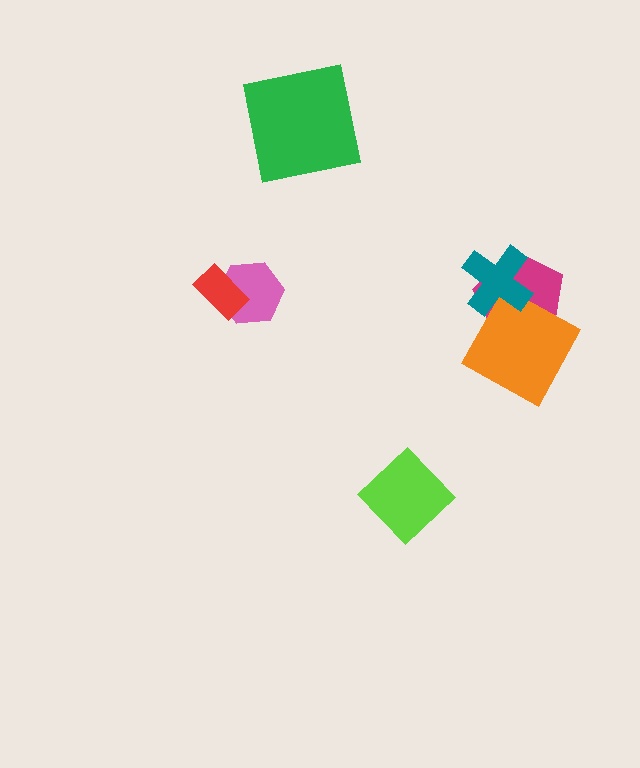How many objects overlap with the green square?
0 objects overlap with the green square.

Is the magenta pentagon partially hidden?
Yes, it is partially covered by another shape.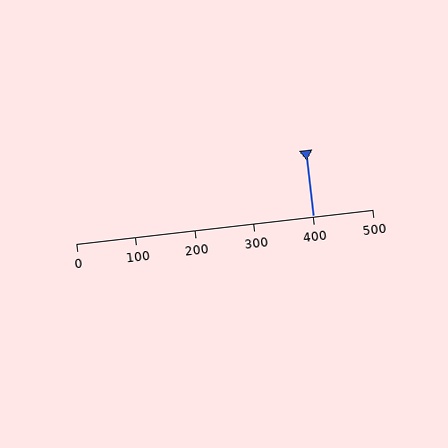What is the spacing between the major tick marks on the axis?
The major ticks are spaced 100 apart.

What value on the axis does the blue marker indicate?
The marker indicates approximately 400.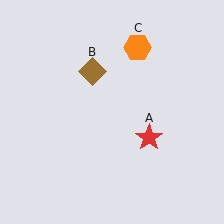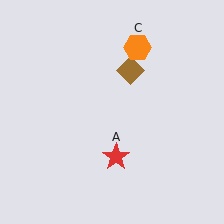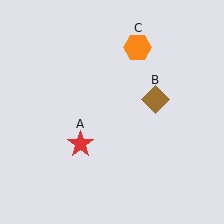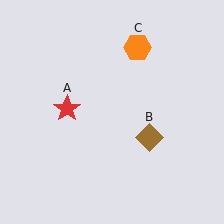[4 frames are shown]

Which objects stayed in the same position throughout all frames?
Orange hexagon (object C) remained stationary.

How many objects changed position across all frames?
2 objects changed position: red star (object A), brown diamond (object B).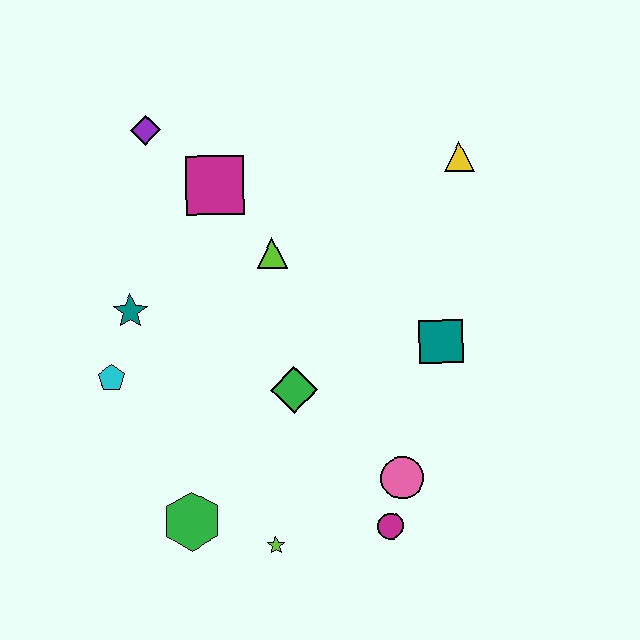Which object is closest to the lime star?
The green hexagon is closest to the lime star.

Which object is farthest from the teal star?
The yellow triangle is farthest from the teal star.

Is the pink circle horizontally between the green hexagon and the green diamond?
No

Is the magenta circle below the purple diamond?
Yes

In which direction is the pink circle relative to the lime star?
The pink circle is to the right of the lime star.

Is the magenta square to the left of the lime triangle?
Yes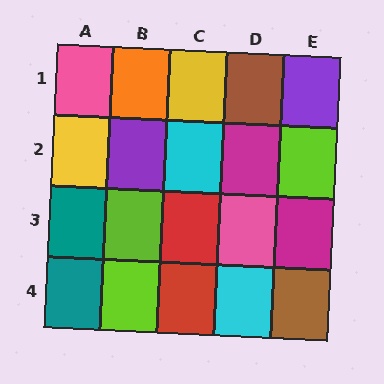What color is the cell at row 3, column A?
Teal.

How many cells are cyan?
2 cells are cyan.